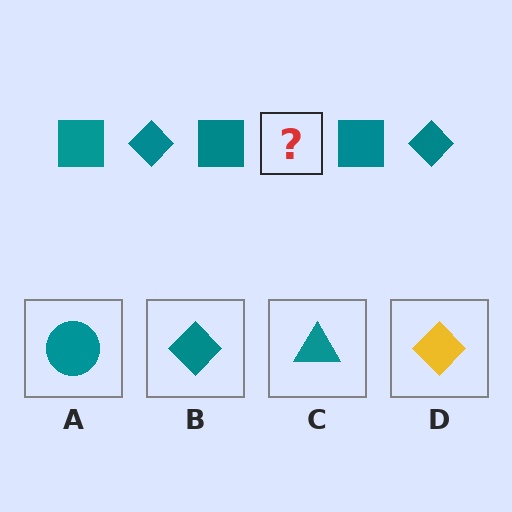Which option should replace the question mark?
Option B.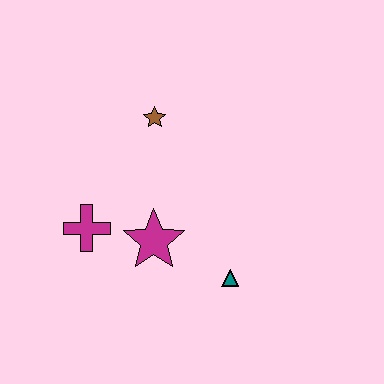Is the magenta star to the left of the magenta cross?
No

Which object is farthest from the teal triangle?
The brown star is farthest from the teal triangle.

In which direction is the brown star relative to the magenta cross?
The brown star is above the magenta cross.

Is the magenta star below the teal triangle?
No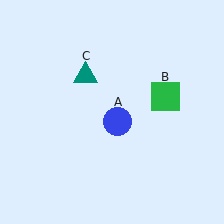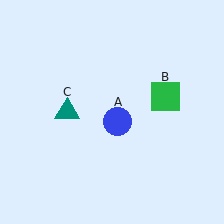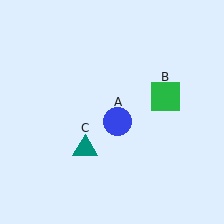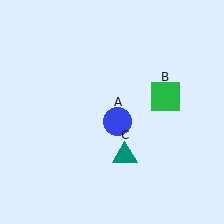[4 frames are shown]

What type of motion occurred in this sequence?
The teal triangle (object C) rotated counterclockwise around the center of the scene.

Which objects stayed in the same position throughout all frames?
Blue circle (object A) and green square (object B) remained stationary.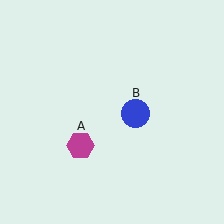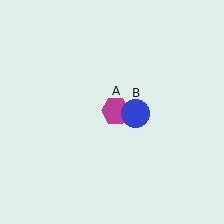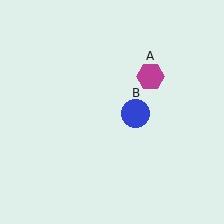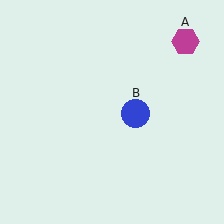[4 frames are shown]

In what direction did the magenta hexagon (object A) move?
The magenta hexagon (object A) moved up and to the right.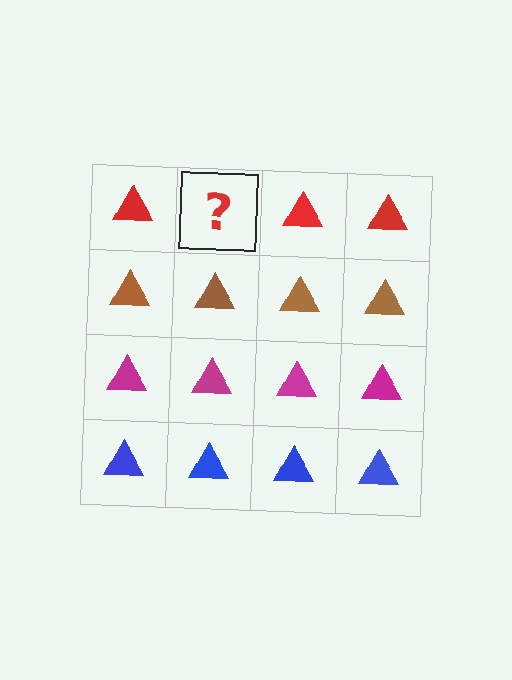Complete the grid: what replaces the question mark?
The question mark should be replaced with a red triangle.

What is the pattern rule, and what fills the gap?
The rule is that each row has a consistent color. The gap should be filled with a red triangle.